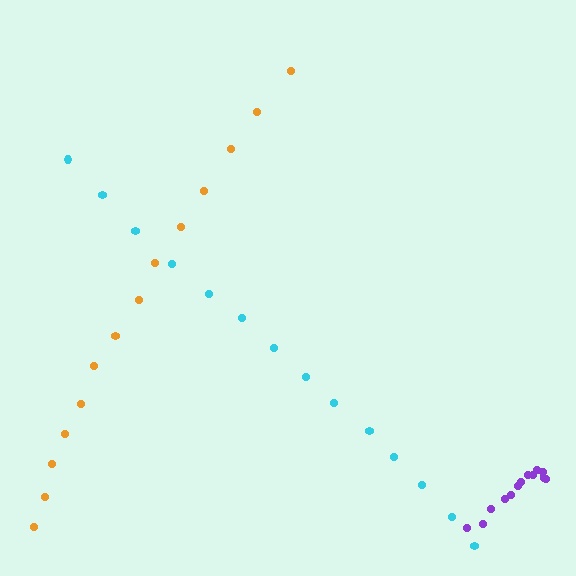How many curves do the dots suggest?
There are 3 distinct paths.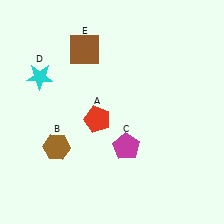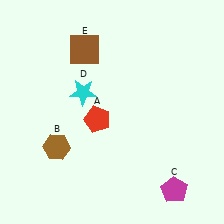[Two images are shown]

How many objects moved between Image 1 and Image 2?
2 objects moved between the two images.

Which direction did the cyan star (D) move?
The cyan star (D) moved right.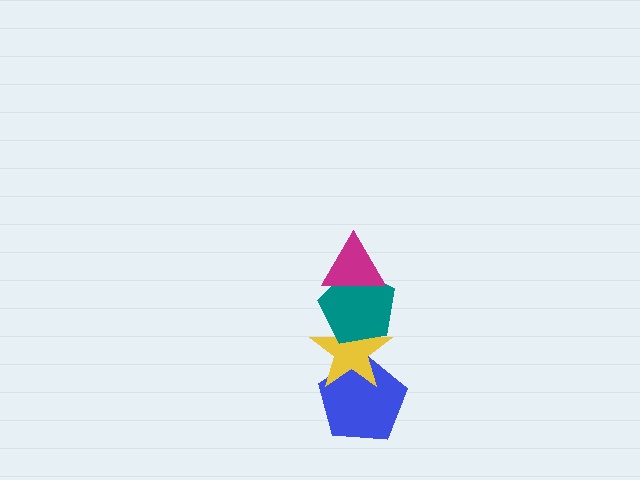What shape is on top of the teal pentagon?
The magenta triangle is on top of the teal pentagon.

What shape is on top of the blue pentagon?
The yellow star is on top of the blue pentagon.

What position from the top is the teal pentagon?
The teal pentagon is 2nd from the top.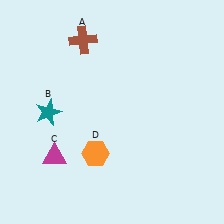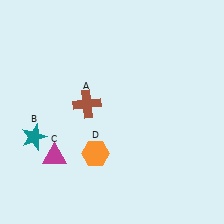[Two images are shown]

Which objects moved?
The objects that moved are: the brown cross (A), the teal star (B).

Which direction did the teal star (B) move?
The teal star (B) moved down.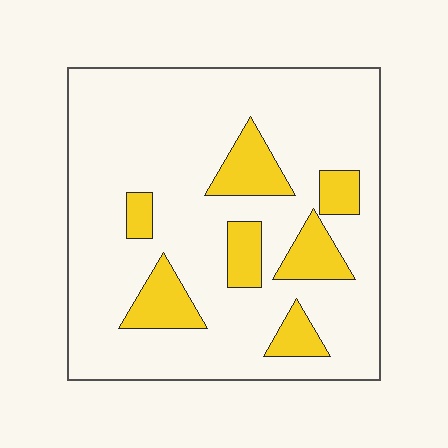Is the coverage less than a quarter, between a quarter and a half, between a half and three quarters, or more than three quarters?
Less than a quarter.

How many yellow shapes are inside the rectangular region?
7.